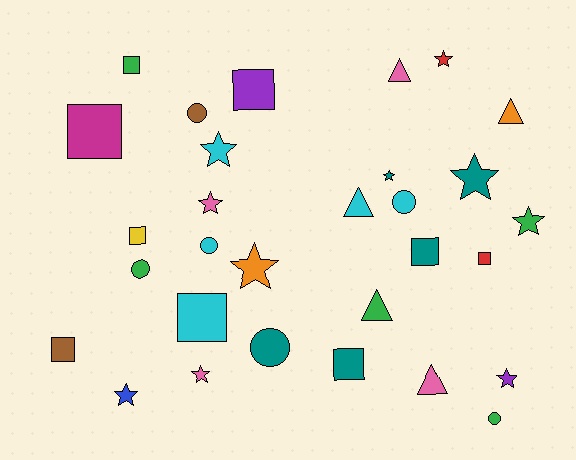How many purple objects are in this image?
There are 2 purple objects.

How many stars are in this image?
There are 10 stars.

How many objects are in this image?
There are 30 objects.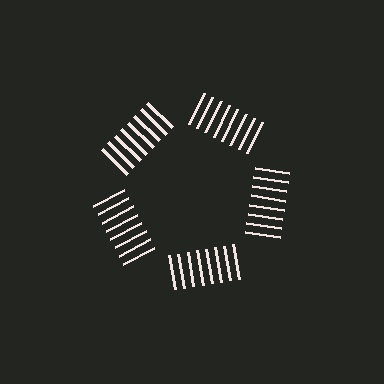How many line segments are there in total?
40 — 8 along each of the 5 edges.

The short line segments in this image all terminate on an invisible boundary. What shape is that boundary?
An illusory pentagon — the line segments terminate on its edges but no continuous stroke is drawn.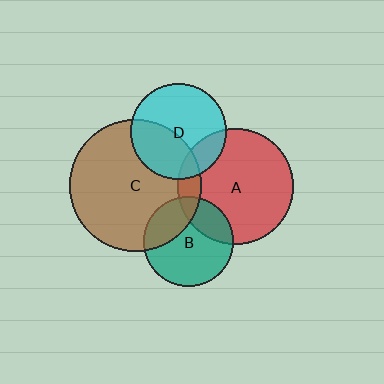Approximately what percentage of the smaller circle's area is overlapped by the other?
Approximately 15%.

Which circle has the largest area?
Circle C (brown).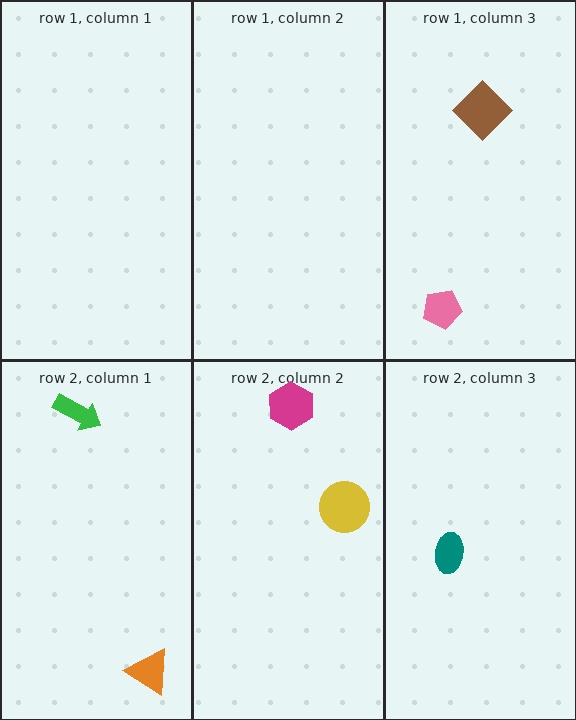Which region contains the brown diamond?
The row 1, column 3 region.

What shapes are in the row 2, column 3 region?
The teal ellipse.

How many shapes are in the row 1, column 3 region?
2.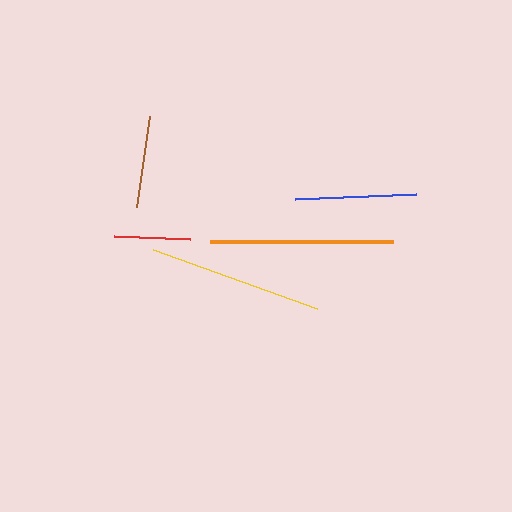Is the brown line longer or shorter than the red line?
The brown line is longer than the red line.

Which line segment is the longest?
The orange line is the longest at approximately 182 pixels.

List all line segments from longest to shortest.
From longest to shortest: orange, yellow, blue, brown, red.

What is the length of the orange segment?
The orange segment is approximately 182 pixels long.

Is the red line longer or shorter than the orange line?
The orange line is longer than the red line.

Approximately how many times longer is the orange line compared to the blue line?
The orange line is approximately 1.5 times the length of the blue line.